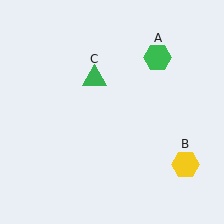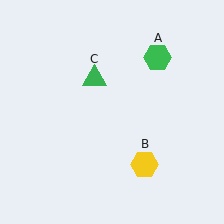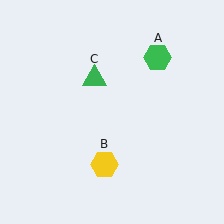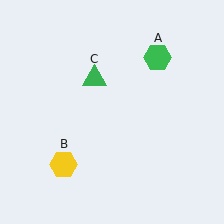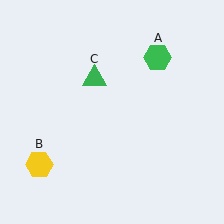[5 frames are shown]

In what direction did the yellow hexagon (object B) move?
The yellow hexagon (object B) moved left.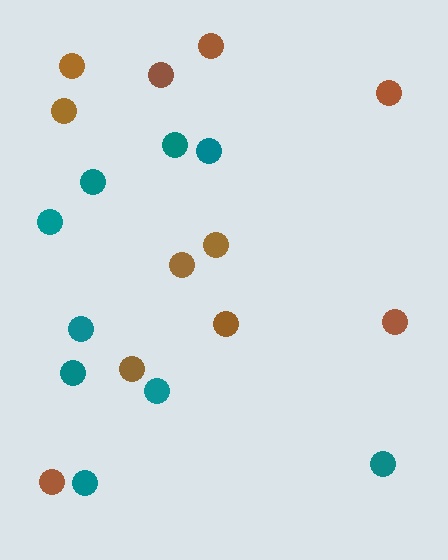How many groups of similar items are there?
There are 2 groups: one group of teal circles (9) and one group of brown circles (11).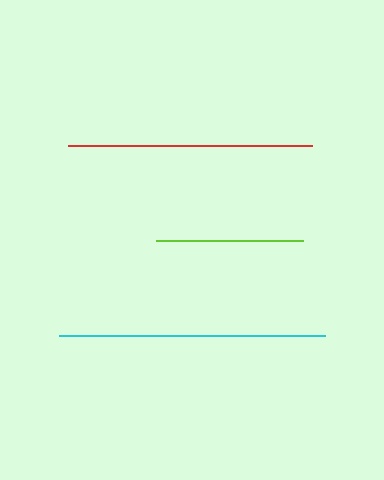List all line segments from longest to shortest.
From longest to shortest: cyan, red, lime.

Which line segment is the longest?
The cyan line is the longest at approximately 265 pixels.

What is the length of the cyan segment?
The cyan segment is approximately 265 pixels long.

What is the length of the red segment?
The red segment is approximately 244 pixels long.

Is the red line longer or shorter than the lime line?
The red line is longer than the lime line.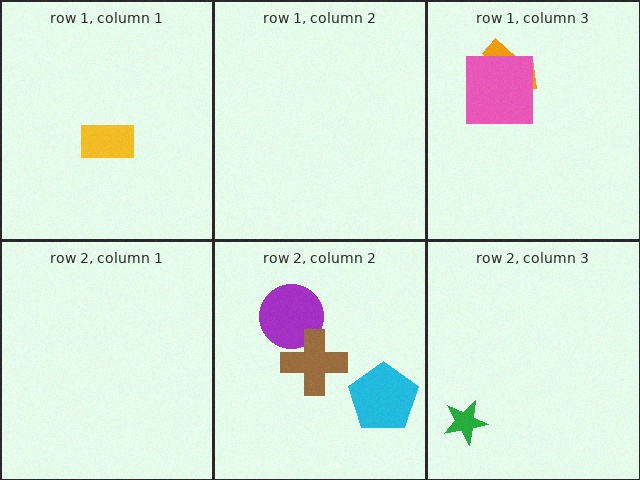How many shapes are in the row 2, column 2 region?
3.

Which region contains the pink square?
The row 1, column 3 region.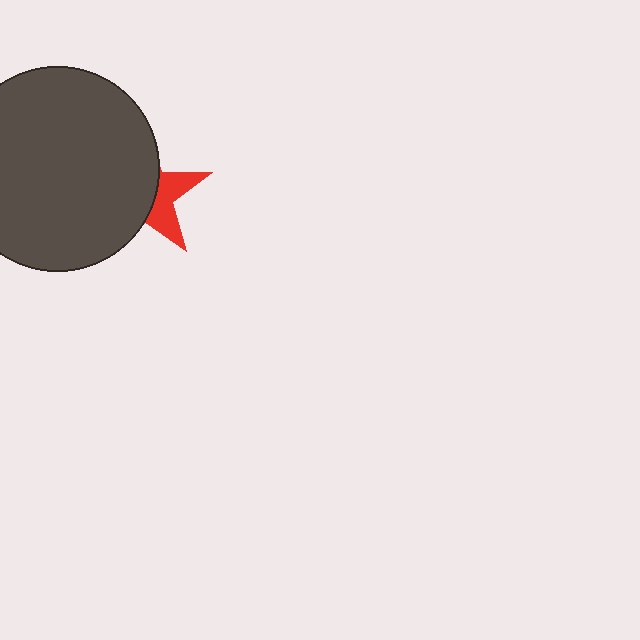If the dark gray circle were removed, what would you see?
You would see the complete red star.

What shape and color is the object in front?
The object in front is a dark gray circle.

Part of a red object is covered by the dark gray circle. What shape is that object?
It is a star.